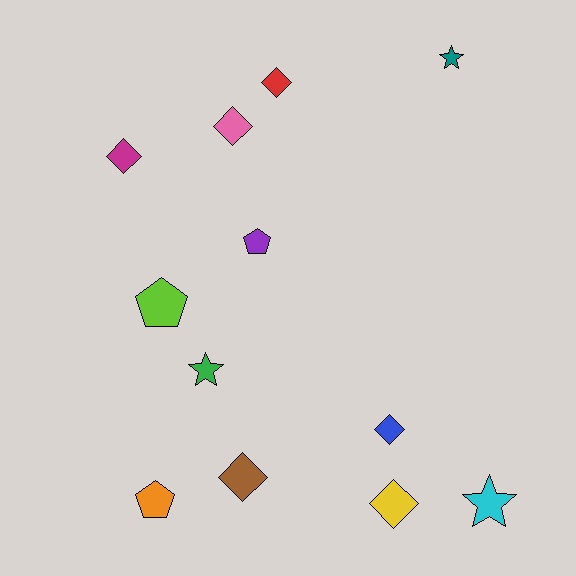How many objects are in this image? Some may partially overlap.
There are 12 objects.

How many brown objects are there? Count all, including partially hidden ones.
There is 1 brown object.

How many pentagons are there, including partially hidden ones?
There are 3 pentagons.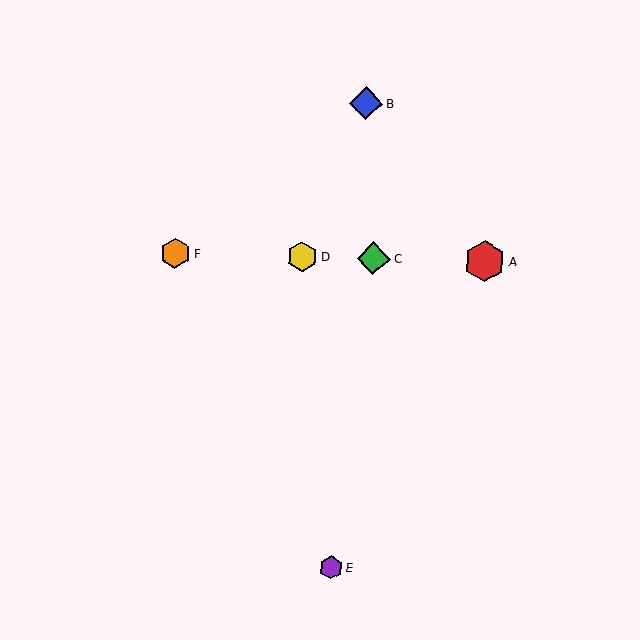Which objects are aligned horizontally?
Objects A, C, D, F are aligned horizontally.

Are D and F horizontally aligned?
Yes, both are at y≈257.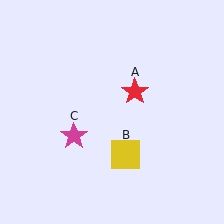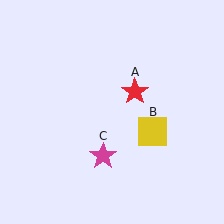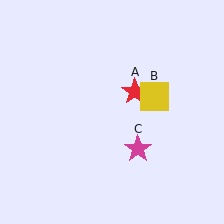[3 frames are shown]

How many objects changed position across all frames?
2 objects changed position: yellow square (object B), magenta star (object C).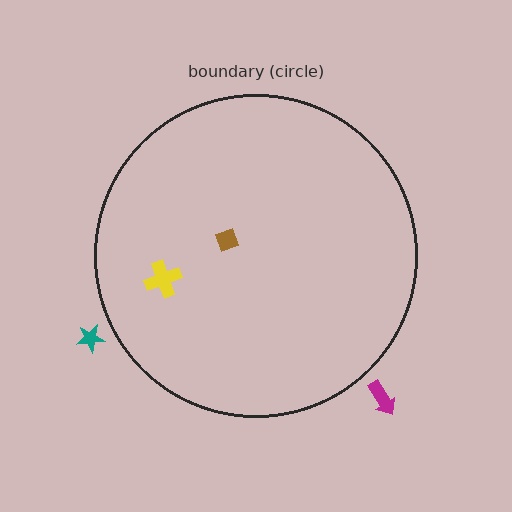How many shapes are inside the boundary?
2 inside, 2 outside.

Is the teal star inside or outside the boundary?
Outside.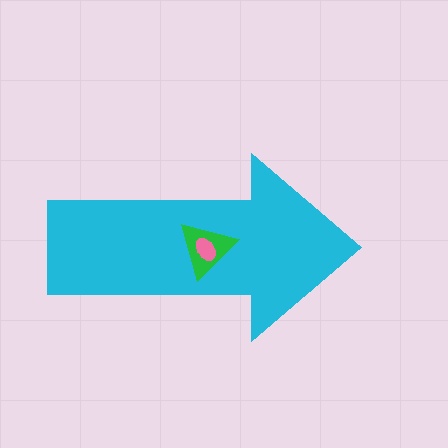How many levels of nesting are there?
3.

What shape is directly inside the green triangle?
The pink ellipse.